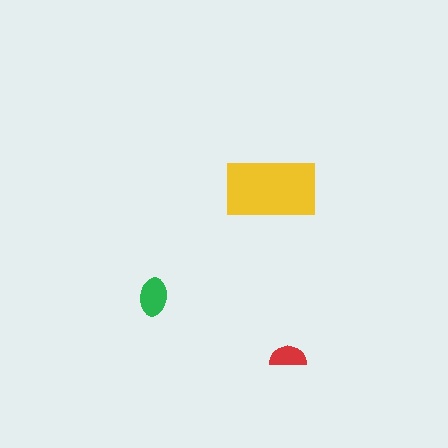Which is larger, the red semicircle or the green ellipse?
The green ellipse.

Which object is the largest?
The yellow rectangle.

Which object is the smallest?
The red semicircle.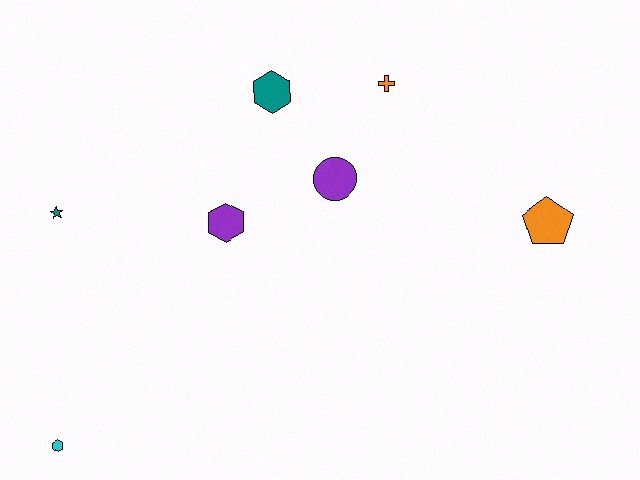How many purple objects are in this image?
There are 2 purple objects.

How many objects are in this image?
There are 7 objects.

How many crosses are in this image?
There is 1 cross.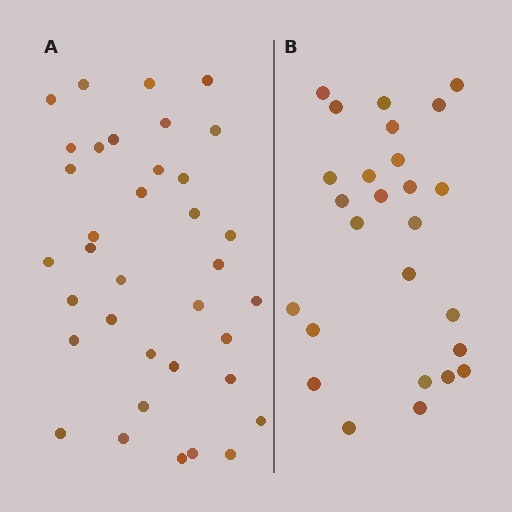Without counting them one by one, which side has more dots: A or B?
Region A (the left region) has more dots.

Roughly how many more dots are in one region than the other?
Region A has roughly 10 or so more dots than region B.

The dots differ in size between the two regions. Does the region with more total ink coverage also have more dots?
No. Region B has more total ink coverage because its dots are larger, but region A actually contains more individual dots. Total area can be misleading — the number of items is what matters here.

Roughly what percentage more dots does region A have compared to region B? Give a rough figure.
About 40% more.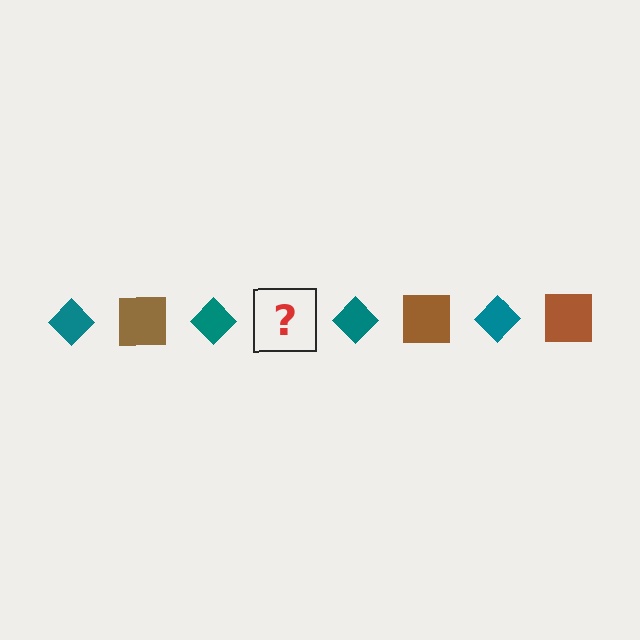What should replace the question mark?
The question mark should be replaced with a brown square.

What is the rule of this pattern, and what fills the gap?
The rule is that the pattern alternates between teal diamond and brown square. The gap should be filled with a brown square.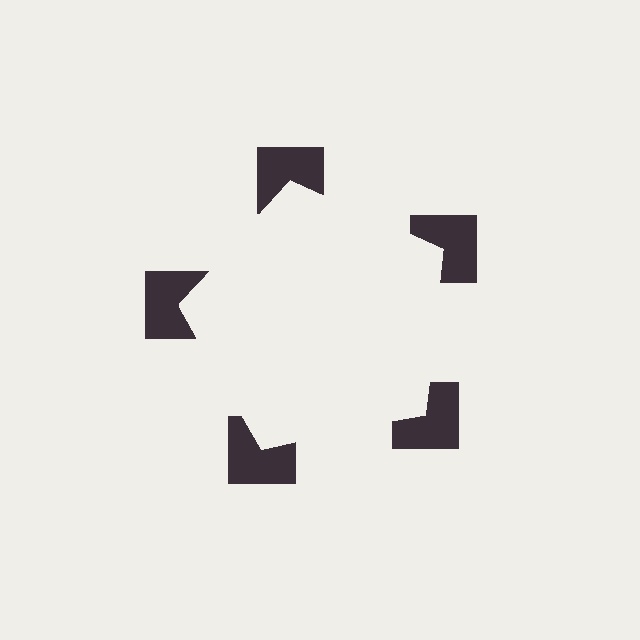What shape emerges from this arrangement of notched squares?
An illusory pentagon — its edges are inferred from the aligned wedge cuts in the notched squares, not physically drawn.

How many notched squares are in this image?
There are 5 — one at each vertex of the illusory pentagon.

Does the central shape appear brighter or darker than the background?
It typically appears slightly brighter than the background, even though no actual brightness change is drawn.